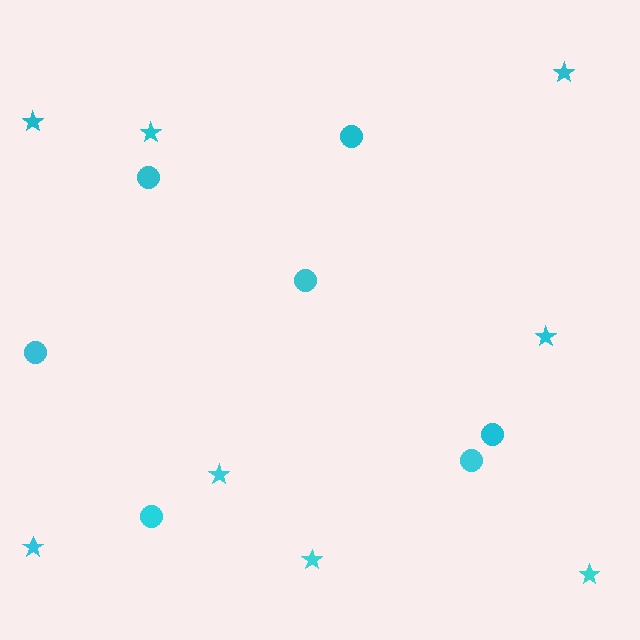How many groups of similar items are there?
There are 2 groups: one group of stars (8) and one group of circles (7).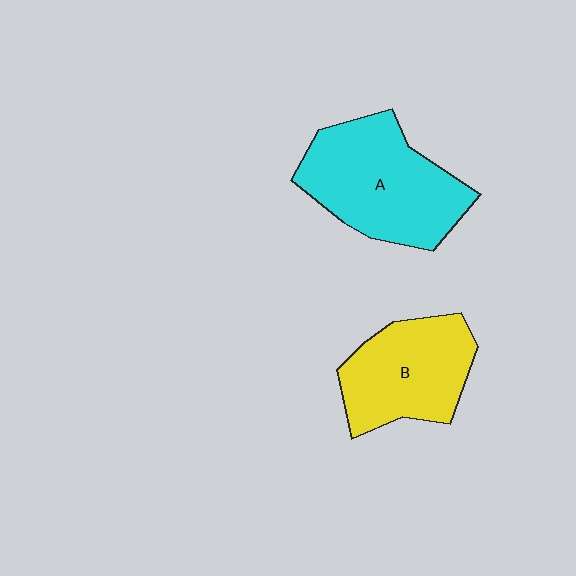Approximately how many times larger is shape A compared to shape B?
Approximately 1.3 times.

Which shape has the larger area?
Shape A (cyan).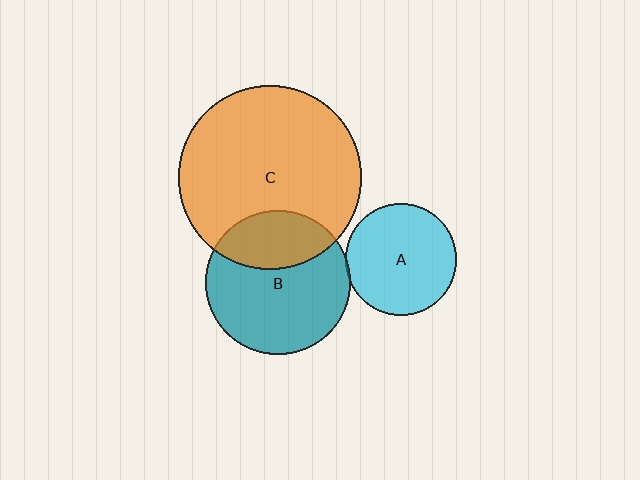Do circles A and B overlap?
Yes.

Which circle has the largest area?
Circle C (orange).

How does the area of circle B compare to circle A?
Approximately 1.7 times.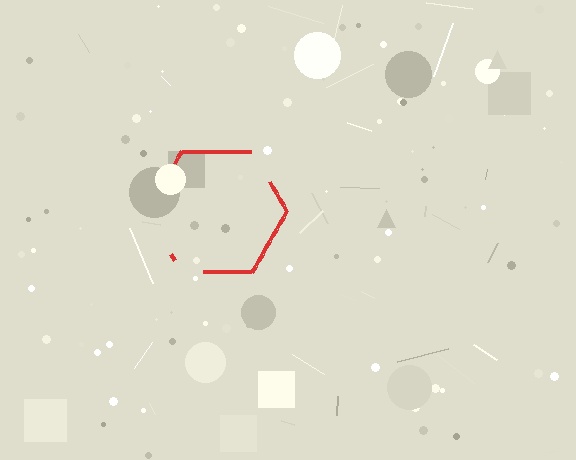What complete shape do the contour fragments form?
The contour fragments form a hexagon.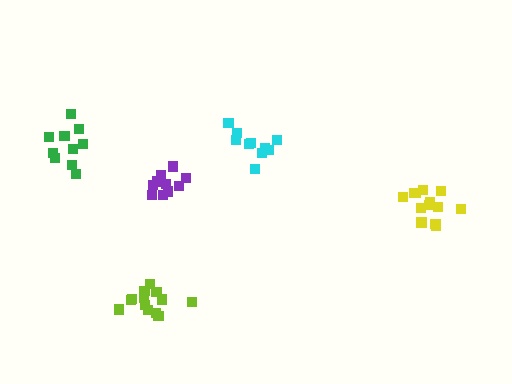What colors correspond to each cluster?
The clusters are colored: yellow, green, cyan, purple, lime.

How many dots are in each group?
Group 1: 13 dots, Group 2: 10 dots, Group 3: 10 dots, Group 4: 10 dots, Group 5: 13 dots (56 total).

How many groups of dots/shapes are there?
There are 5 groups.